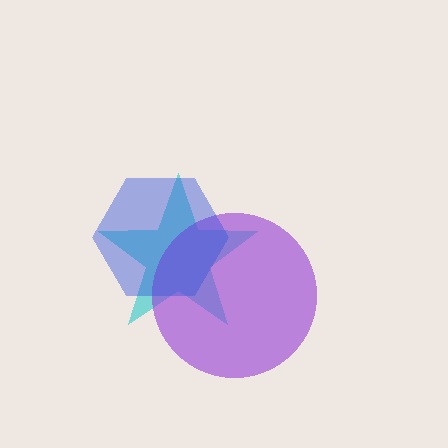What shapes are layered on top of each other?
The layered shapes are: a cyan star, a purple circle, a blue hexagon.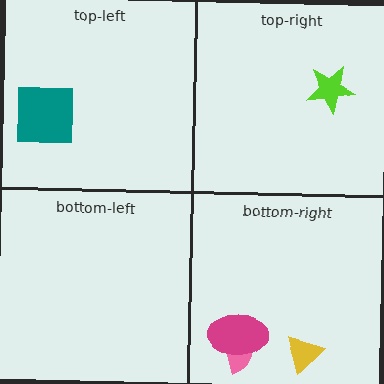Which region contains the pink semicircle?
The bottom-right region.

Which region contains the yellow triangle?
The bottom-right region.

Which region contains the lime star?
The top-right region.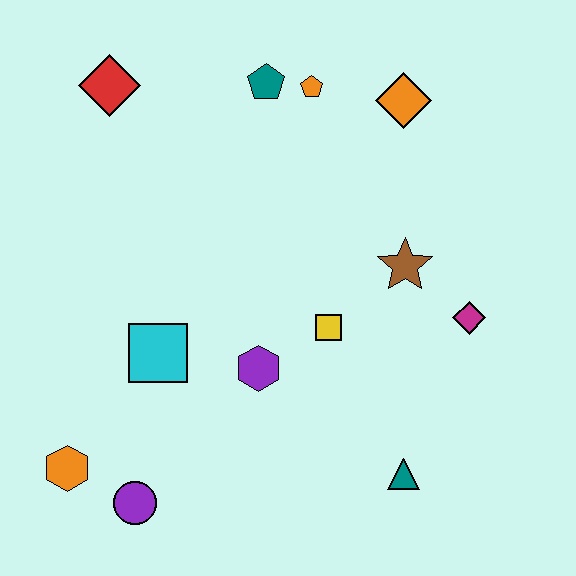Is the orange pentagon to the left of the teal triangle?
Yes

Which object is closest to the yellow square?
The purple hexagon is closest to the yellow square.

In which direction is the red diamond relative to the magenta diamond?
The red diamond is to the left of the magenta diamond.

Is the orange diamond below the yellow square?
No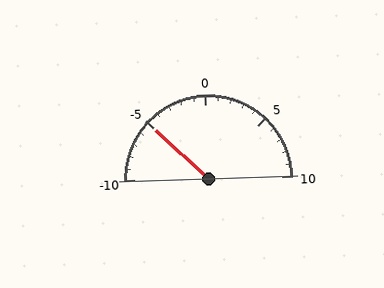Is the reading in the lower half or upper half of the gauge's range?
The reading is in the lower half of the range (-10 to 10).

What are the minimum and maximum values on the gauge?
The gauge ranges from -10 to 10.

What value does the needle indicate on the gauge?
The needle indicates approximately -5.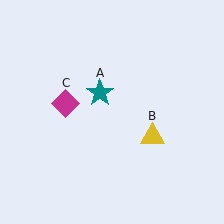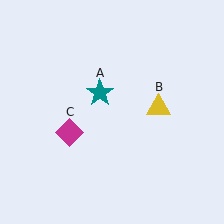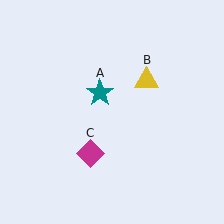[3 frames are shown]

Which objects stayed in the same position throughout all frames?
Teal star (object A) remained stationary.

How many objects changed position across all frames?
2 objects changed position: yellow triangle (object B), magenta diamond (object C).